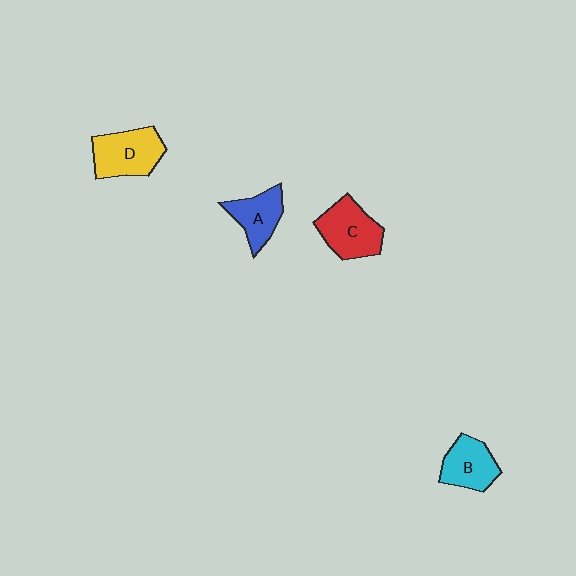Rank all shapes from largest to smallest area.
From largest to smallest: D (yellow), C (red), B (cyan), A (blue).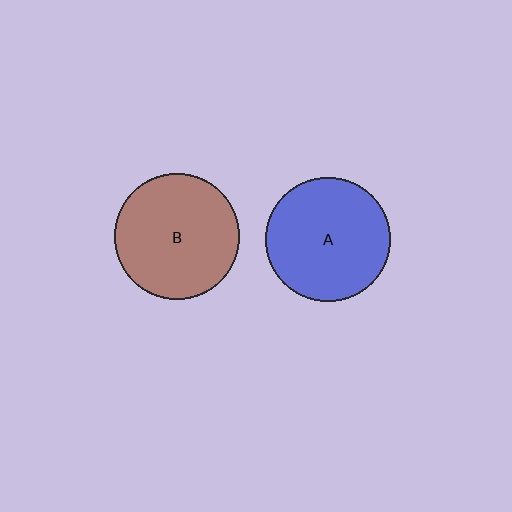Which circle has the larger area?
Circle B (brown).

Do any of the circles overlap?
No, none of the circles overlap.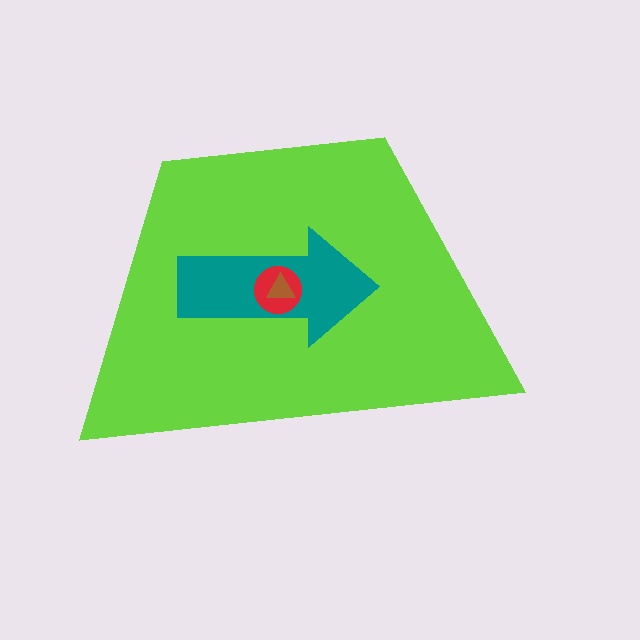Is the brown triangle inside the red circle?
Yes.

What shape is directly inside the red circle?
The brown triangle.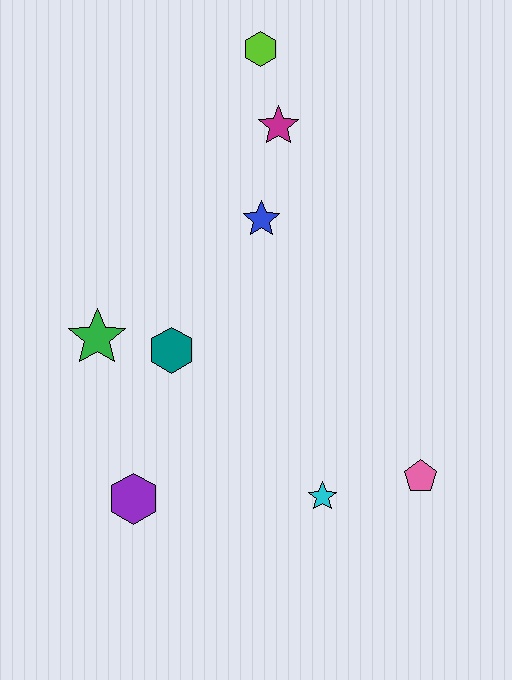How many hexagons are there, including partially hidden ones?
There are 3 hexagons.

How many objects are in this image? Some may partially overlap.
There are 8 objects.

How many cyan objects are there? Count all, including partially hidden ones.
There is 1 cyan object.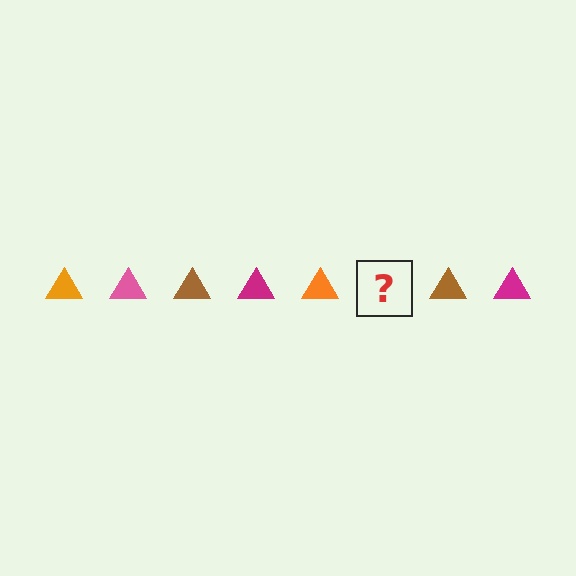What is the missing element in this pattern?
The missing element is a pink triangle.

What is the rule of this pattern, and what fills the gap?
The rule is that the pattern cycles through orange, pink, brown, magenta triangles. The gap should be filled with a pink triangle.